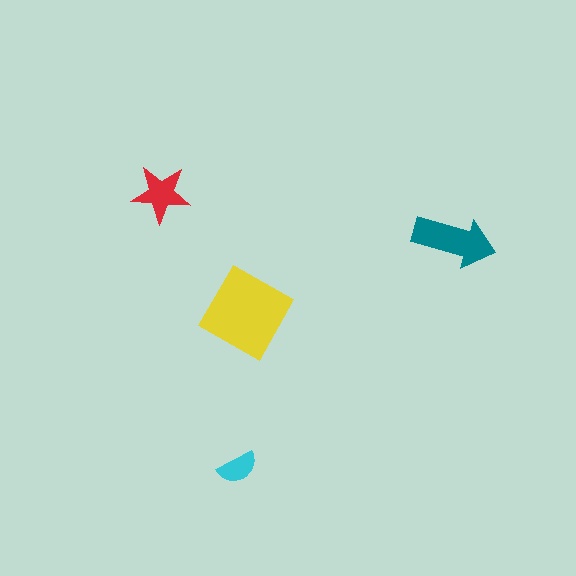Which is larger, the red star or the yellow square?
The yellow square.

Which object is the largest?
The yellow square.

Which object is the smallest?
The cyan semicircle.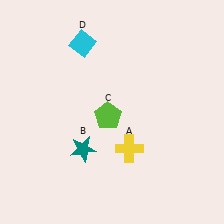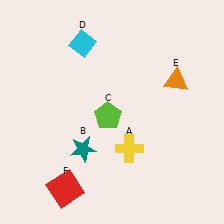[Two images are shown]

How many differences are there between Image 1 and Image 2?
There are 2 differences between the two images.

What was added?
An orange triangle (E), a red square (F) were added in Image 2.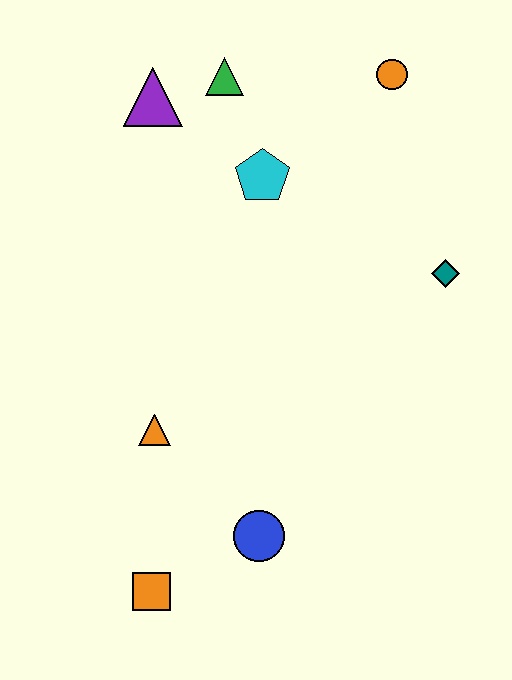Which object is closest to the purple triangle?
The green triangle is closest to the purple triangle.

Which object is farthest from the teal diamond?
The orange square is farthest from the teal diamond.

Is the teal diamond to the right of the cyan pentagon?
Yes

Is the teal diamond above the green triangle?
No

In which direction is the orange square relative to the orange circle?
The orange square is below the orange circle.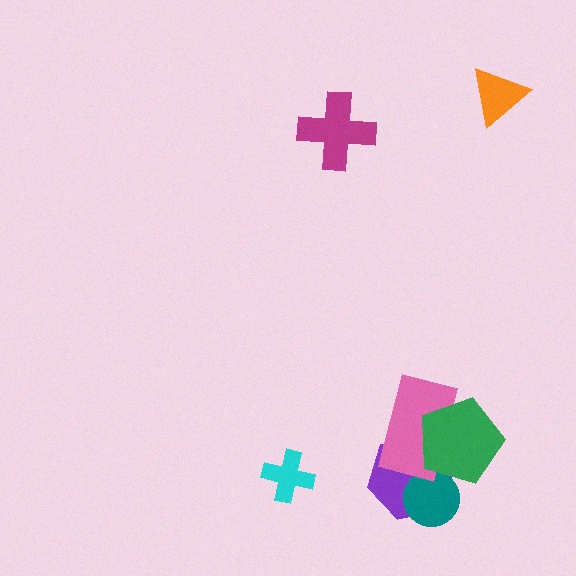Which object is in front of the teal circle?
The green pentagon is in front of the teal circle.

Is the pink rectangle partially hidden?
Yes, it is partially covered by another shape.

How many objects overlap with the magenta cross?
0 objects overlap with the magenta cross.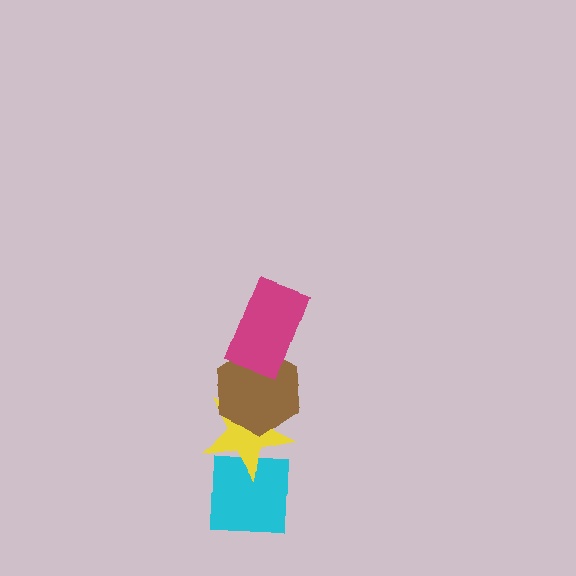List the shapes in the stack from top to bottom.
From top to bottom: the magenta rectangle, the brown hexagon, the yellow star, the cyan square.